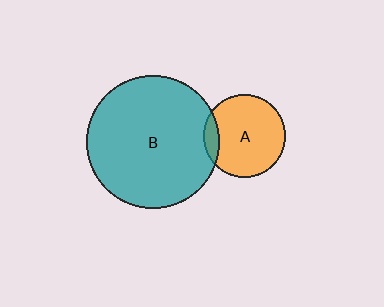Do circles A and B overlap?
Yes.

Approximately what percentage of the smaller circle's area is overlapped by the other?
Approximately 10%.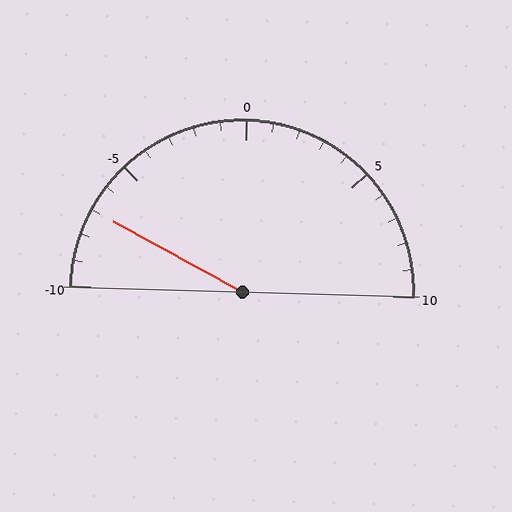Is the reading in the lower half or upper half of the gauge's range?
The reading is in the lower half of the range (-10 to 10).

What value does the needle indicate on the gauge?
The needle indicates approximately -7.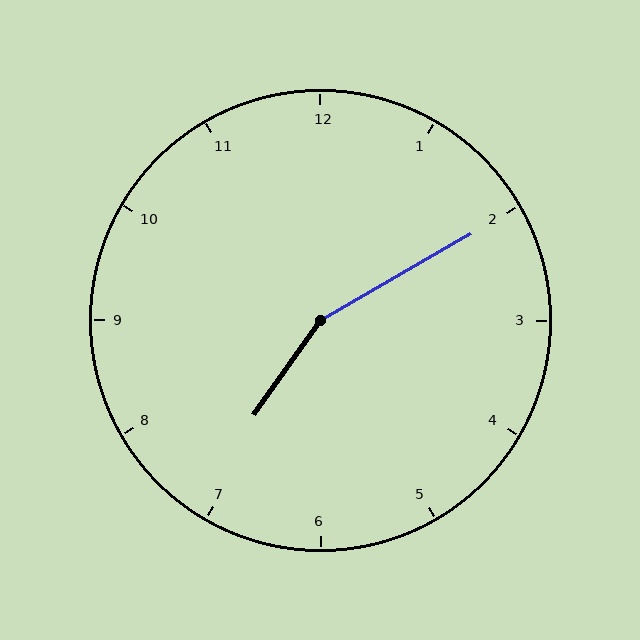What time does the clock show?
7:10.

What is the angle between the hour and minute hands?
Approximately 155 degrees.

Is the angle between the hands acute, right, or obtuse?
It is obtuse.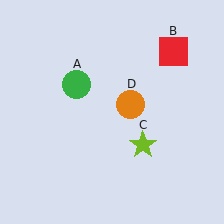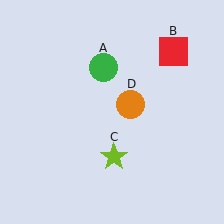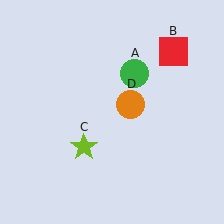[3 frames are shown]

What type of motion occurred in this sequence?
The green circle (object A), lime star (object C) rotated clockwise around the center of the scene.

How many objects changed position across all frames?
2 objects changed position: green circle (object A), lime star (object C).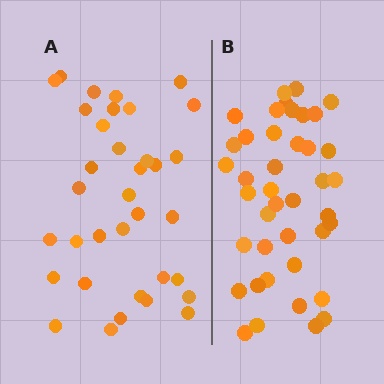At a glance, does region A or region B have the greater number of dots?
Region B (the right region) has more dots.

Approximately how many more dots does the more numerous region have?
Region B has about 6 more dots than region A.